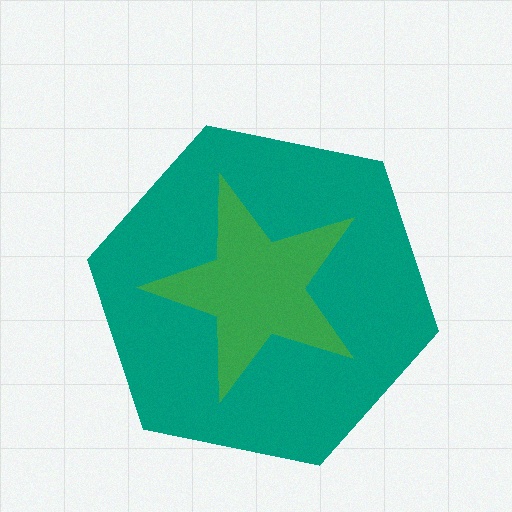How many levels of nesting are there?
2.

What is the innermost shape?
The green star.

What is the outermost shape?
The teal hexagon.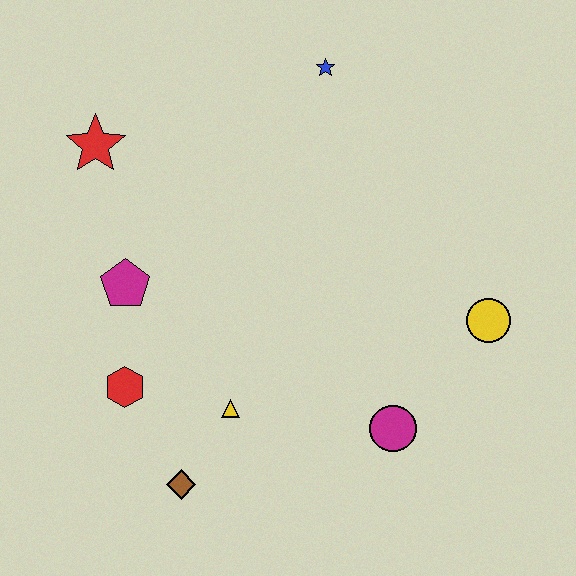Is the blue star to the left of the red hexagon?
No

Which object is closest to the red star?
The magenta pentagon is closest to the red star.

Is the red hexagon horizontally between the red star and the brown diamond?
Yes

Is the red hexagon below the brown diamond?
No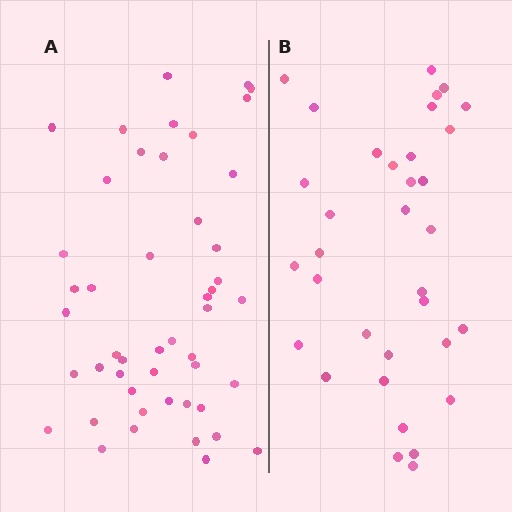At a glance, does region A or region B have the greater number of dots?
Region A (the left region) has more dots.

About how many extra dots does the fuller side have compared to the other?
Region A has approximately 15 more dots than region B.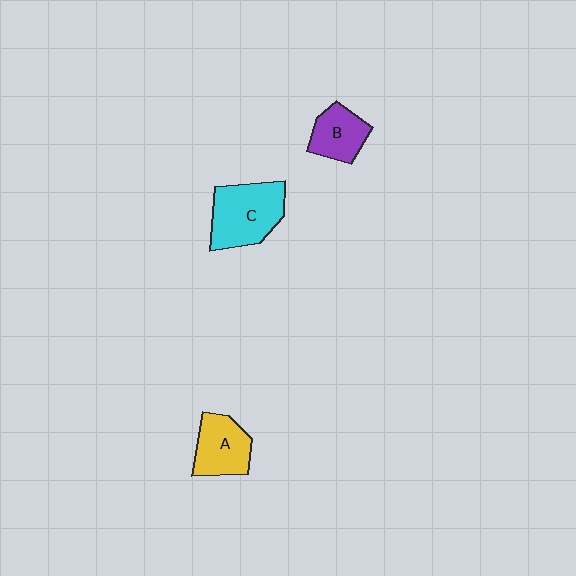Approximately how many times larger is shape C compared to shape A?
Approximately 1.4 times.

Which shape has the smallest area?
Shape B (purple).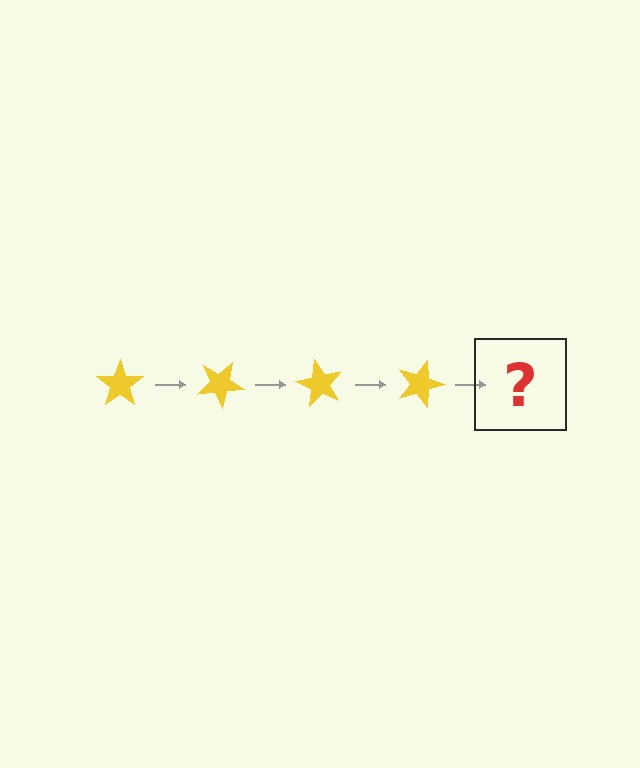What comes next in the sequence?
The next element should be a yellow star rotated 120 degrees.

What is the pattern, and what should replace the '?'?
The pattern is that the star rotates 30 degrees each step. The '?' should be a yellow star rotated 120 degrees.